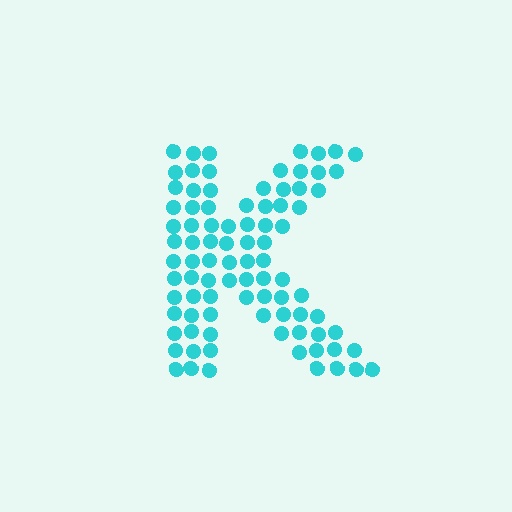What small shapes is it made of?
It is made of small circles.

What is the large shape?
The large shape is the letter K.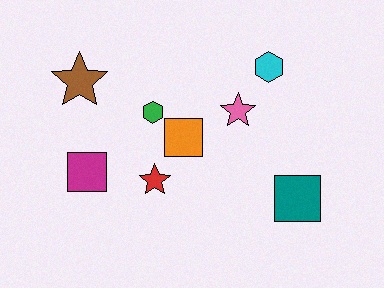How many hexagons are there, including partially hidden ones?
There are 2 hexagons.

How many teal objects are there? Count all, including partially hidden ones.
There is 1 teal object.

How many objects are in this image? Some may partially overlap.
There are 8 objects.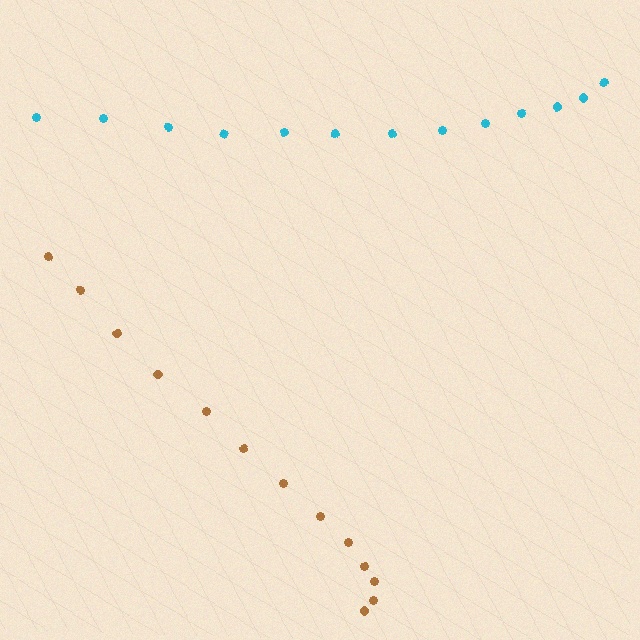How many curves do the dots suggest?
There are 2 distinct paths.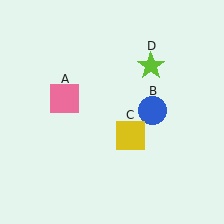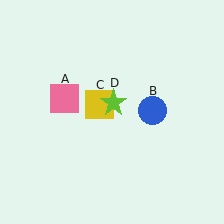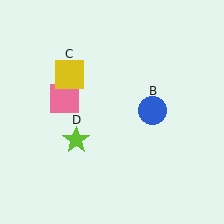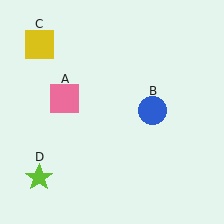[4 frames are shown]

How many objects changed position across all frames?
2 objects changed position: yellow square (object C), lime star (object D).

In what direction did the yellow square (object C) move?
The yellow square (object C) moved up and to the left.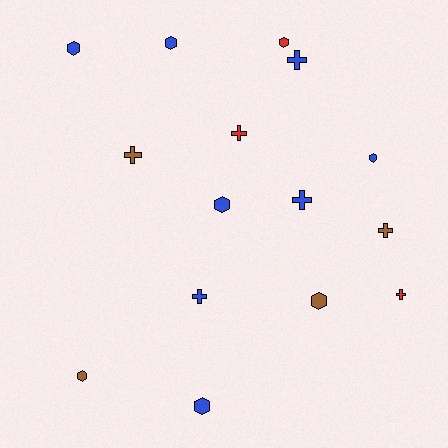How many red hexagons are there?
There is 1 red hexagon.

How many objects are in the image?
There are 15 objects.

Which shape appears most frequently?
Hexagon, with 8 objects.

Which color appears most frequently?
Blue, with 8 objects.